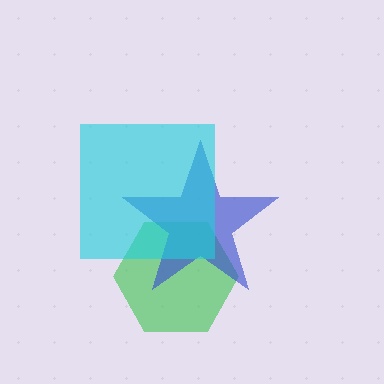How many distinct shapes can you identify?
There are 3 distinct shapes: a green hexagon, a blue star, a cyan square.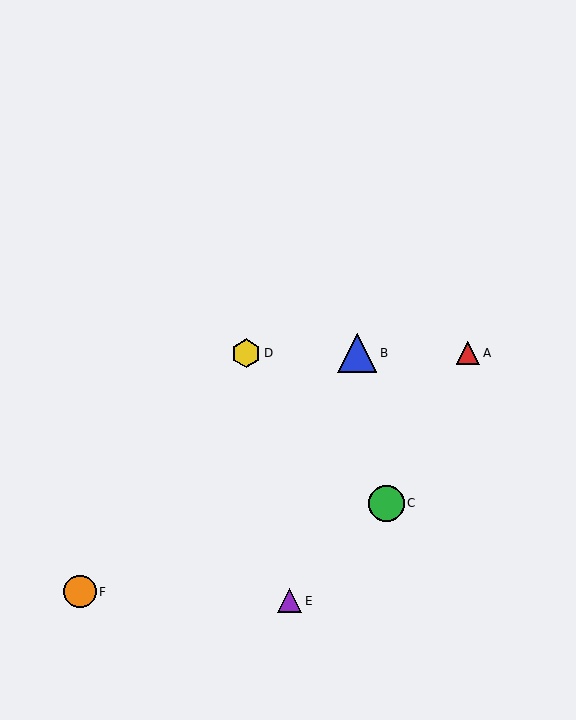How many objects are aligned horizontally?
3 objects (A, B, D) are aligned horizontally.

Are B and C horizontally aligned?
No, B is at y≈353 and C is at y≈503.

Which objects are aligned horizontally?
Objects A, B, D are aligned horizontally.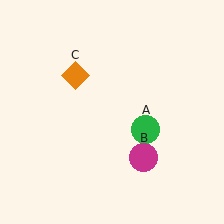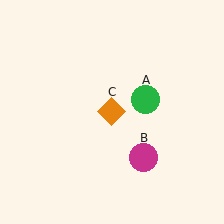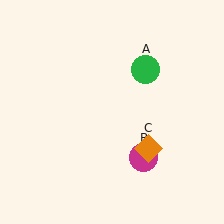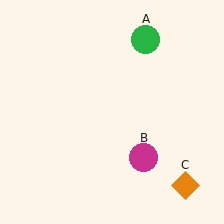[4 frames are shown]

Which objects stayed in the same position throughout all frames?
Magenta circle (object B) remained stationary.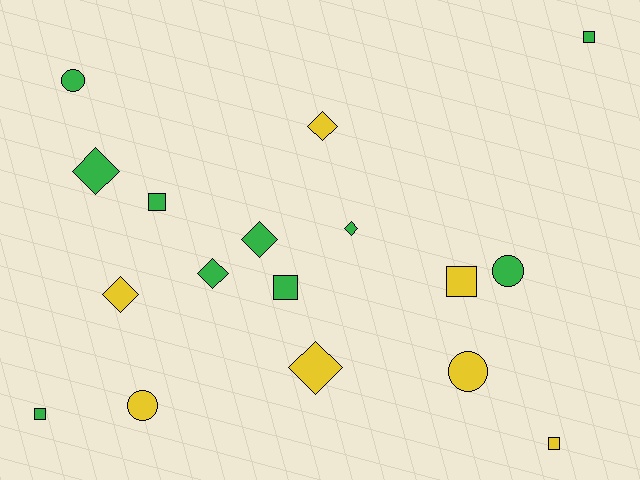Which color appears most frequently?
Green, with 10 objects.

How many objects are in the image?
There are 17 objects.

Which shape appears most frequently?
Diamond, with 7 objects.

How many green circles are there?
There are 2 green circles.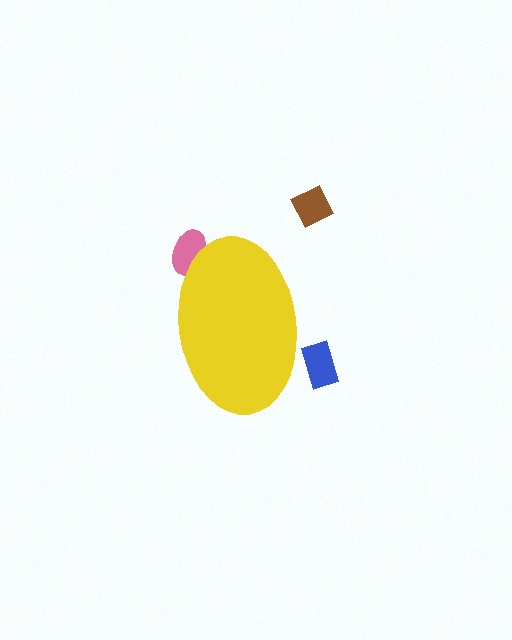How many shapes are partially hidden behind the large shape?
2 shapes are partially hidden.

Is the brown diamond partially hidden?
No, the brown diamond is fully visible.